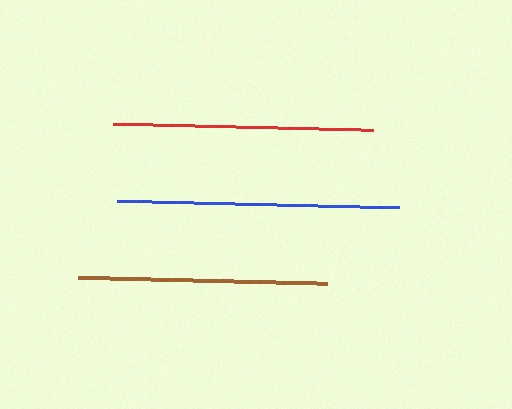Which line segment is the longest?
The blue line is the longest at approximately 281 pixels.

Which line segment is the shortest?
The brown line is the shortest at approximately 249 pixels.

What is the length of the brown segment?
The brown segment is approximately 249 pixels long.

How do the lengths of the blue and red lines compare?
The blue and red lines are approximately the same length.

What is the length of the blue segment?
The blue segment is approximately 281 pixels long.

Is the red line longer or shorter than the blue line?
The blue line is longer than the red line.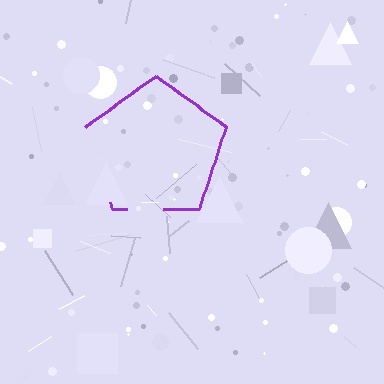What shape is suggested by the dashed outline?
The dashed outline suggests a pentagon.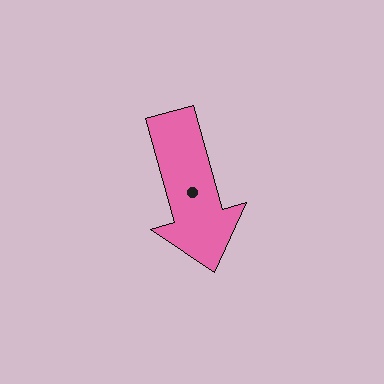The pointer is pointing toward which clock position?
Roughly 5 o'clock.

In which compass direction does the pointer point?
South.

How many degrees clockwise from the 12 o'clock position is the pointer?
Approximately 164 degrees.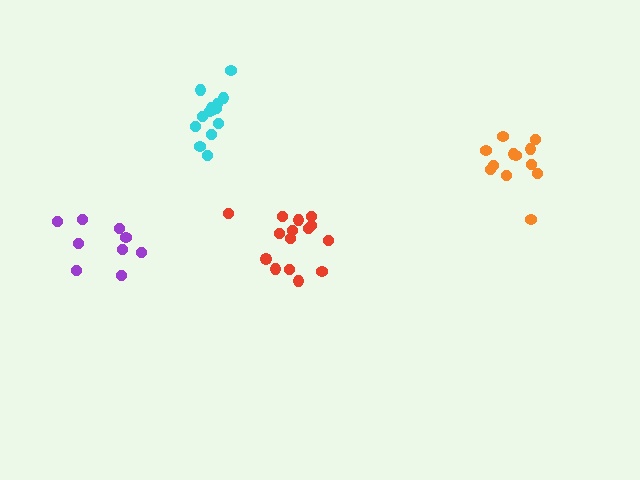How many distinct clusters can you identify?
There are 4 distinct clusters.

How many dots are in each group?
Group 1: 14 dots, Group 2: 15 dots, Group 3: 12 dots, Group 4: 9 dots (50 total).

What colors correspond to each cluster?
The clusters are colored: cyan, red, orange, purple.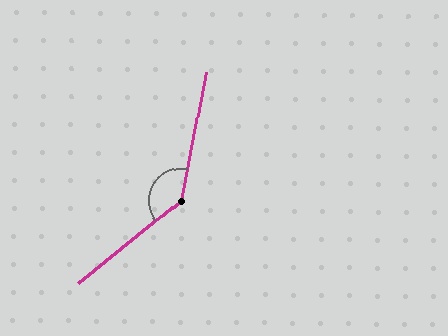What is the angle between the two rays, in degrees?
Approximately 139 degrees.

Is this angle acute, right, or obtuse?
It is obtuse.